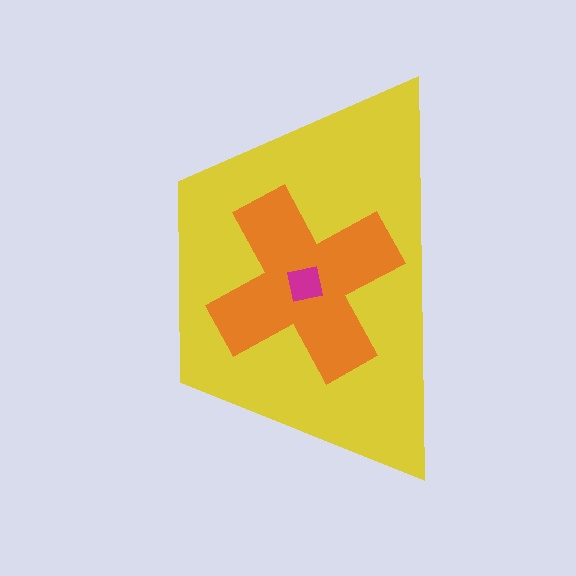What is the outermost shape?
The yellow trapezoid.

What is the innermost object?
The magenta square.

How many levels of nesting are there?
3.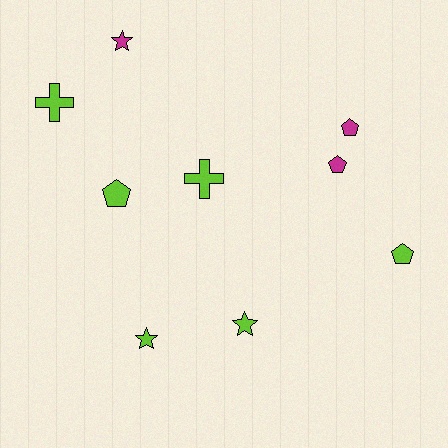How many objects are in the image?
There are 9 objects.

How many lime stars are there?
There are 2 lime stars.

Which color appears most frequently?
Lime, with 6 objects.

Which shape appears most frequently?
Pentagon, with 4 objects.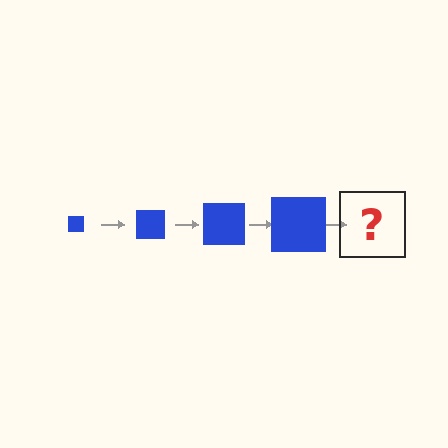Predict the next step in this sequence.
The next step is a blue square, larger than the previous one.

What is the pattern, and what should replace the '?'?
The pattern is that the square gets progressively larger each step. The '?' should be a blue square, larger than the previous one.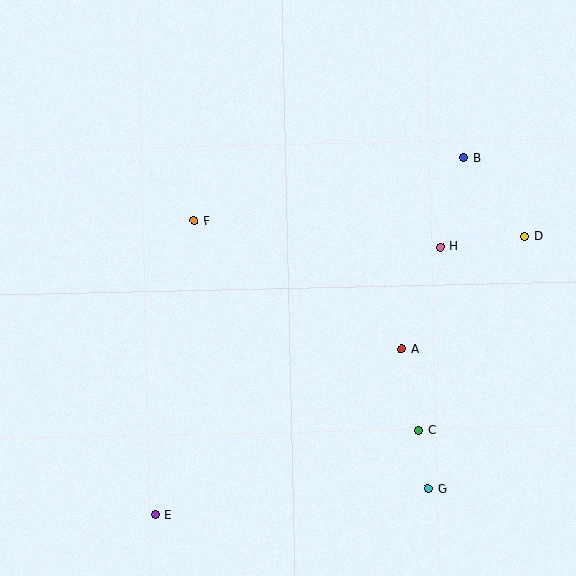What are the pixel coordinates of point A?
Point A is at (402, 349).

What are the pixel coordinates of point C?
Point C is at (419, 430).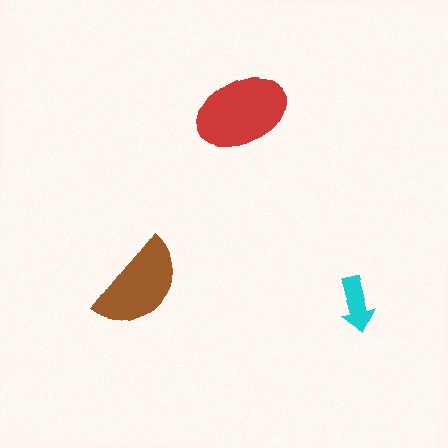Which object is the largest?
The red ellipse.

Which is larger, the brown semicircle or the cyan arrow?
The brown semicircle.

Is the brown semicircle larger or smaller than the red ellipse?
Smaller.